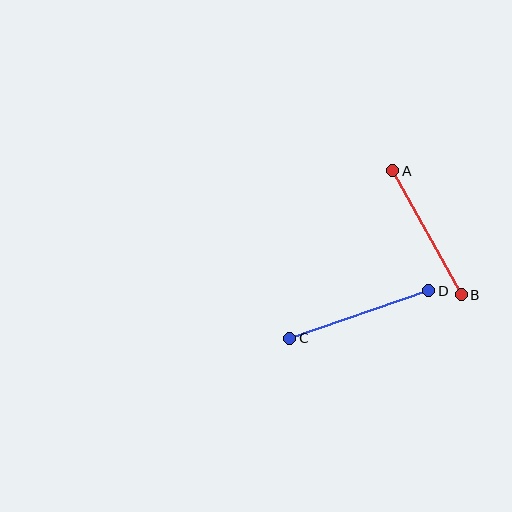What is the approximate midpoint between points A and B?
The midpoint is at approximately (427, 233) pixels.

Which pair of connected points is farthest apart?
Points C and D are farthest apart.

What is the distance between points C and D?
The distance is approximately 147 pixels.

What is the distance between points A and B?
The distance is approximately 142 pixels.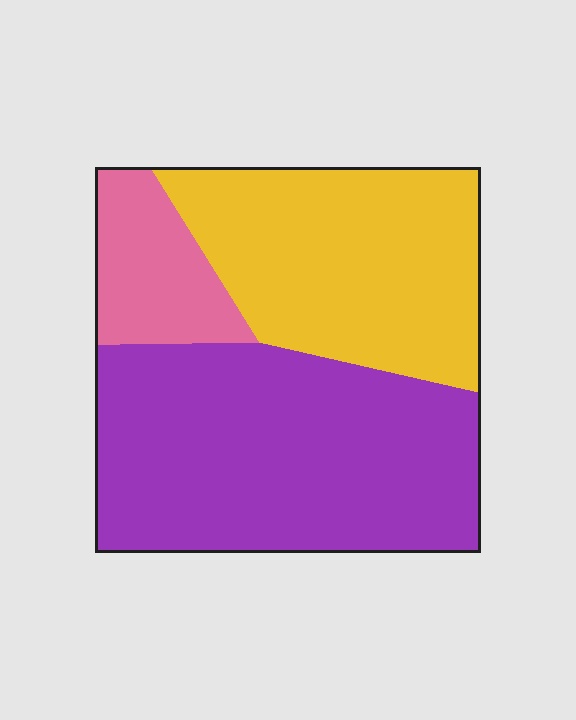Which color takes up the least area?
Pink, at roughly 15%.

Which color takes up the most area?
Purple, at roughly 50%.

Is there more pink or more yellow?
Yellow.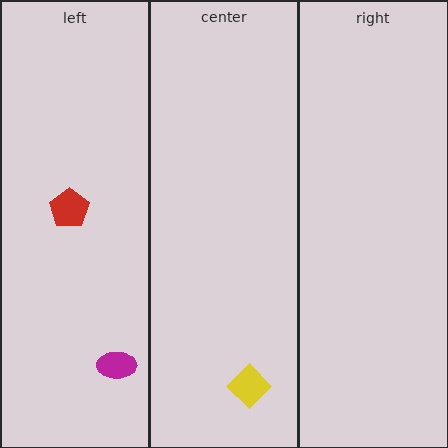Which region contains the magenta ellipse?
The left region.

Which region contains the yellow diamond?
The center region.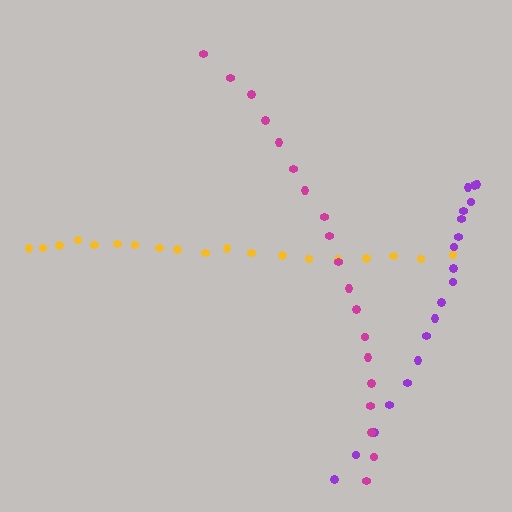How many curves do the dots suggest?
There are 3 distinct paths.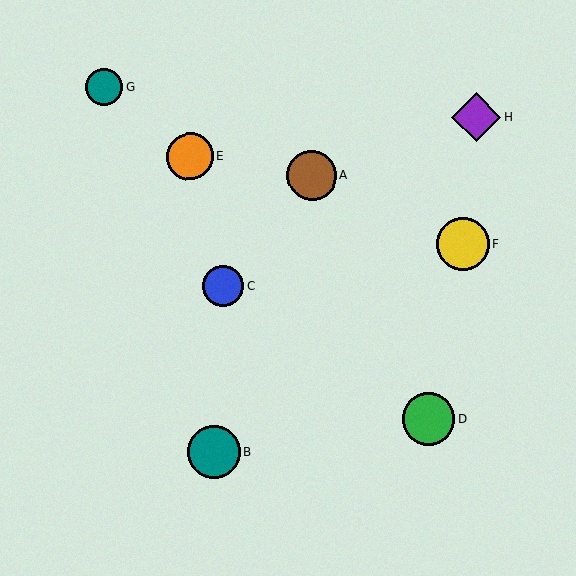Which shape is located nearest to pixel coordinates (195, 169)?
The orange circle (labeled E) at (190, 157) is nearest to that location.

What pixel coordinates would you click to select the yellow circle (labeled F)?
Click at (463, 244) to select the yellow circle F.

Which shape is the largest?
The yellow circle (labeled F) is the largest.